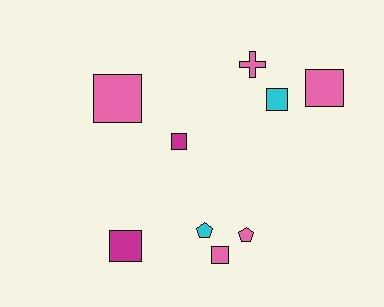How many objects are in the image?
There are 9 objects.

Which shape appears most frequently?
Square, with 6 objects.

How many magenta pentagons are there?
There are no magenta pentagons.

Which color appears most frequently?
Pink, with 5 objects.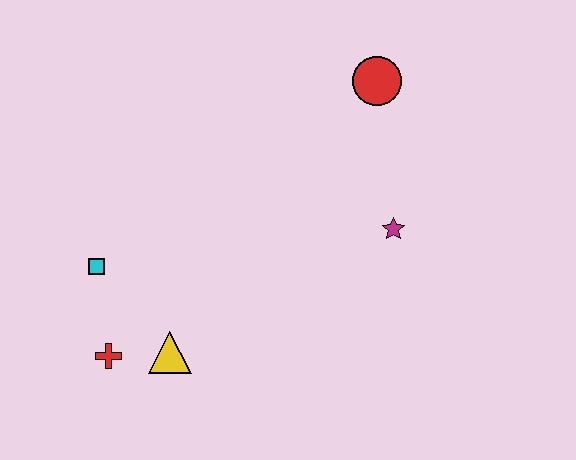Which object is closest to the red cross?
The yellow triangle is closest to the red cross.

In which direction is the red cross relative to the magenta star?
The red cross is to the left of the magenta star.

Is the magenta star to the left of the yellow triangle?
No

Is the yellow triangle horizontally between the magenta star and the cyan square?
Yes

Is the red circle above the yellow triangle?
Yes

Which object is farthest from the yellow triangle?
The red circle is farthest from the yellow triangle.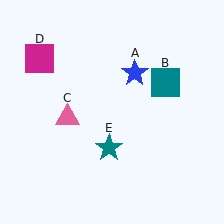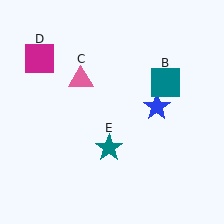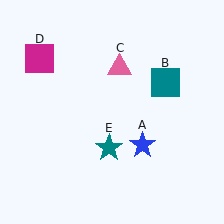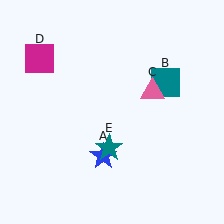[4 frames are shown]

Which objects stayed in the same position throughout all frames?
Teal square (object B) and magenta square (object D) and teal star (object E) remained stationary.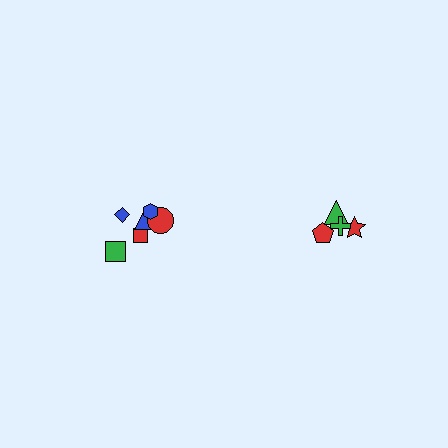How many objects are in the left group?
There are 6 objects.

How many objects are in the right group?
There are 4 objects.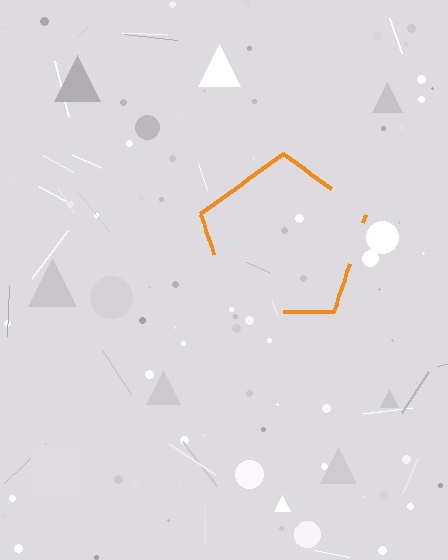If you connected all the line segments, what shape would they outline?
They would outline a pentagon.